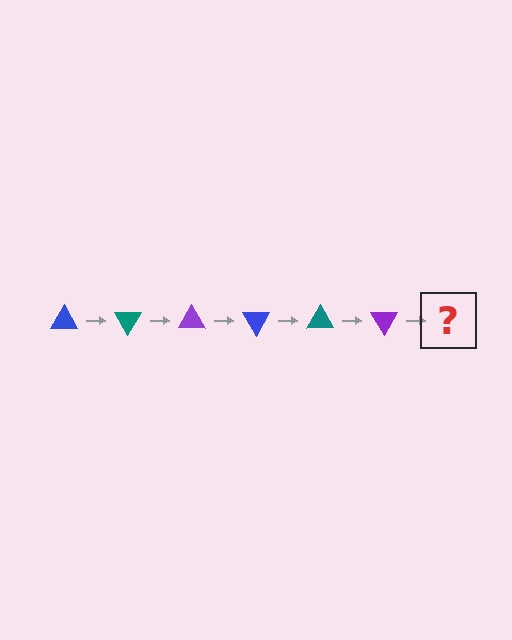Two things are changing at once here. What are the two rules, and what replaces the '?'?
The two rules are that it rotates 60 degrees each step and the color cycles through blue, teal, and purple. The '?' should be a blue triangle, rotated 360 degrees from the start.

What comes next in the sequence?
The next element should be a blue triangle, rotated 360 degrees from the start.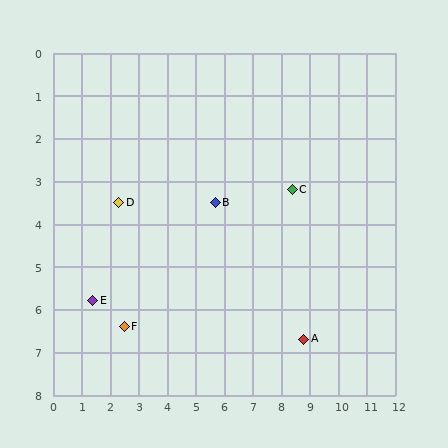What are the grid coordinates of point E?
Point E is at approximately (1.4, 5.8).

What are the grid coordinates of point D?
Point D is at approximately (2.3, 3.5).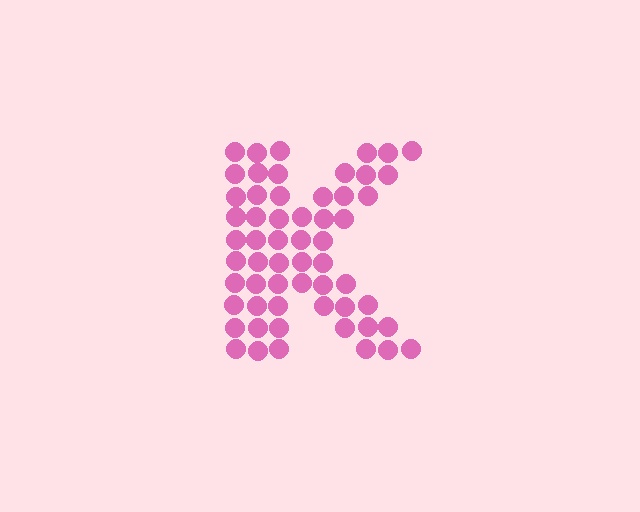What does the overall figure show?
The overall figure shows the letter K.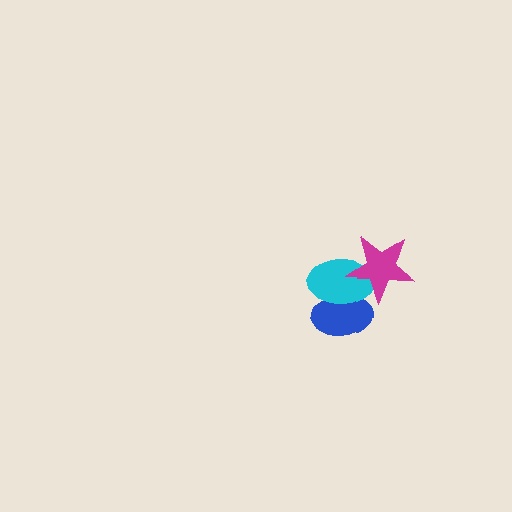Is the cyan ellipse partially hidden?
Yes, it is partially covered by another shape.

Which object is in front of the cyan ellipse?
The magenta star is in front of the cyan ellipse.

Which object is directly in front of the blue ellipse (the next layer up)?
The cyan ellipse is directly in front of the blue ellipse.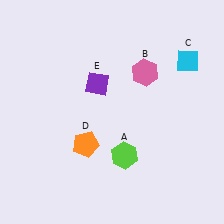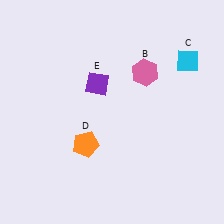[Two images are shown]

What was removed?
The lime hexagon (A) was removed in Image 2.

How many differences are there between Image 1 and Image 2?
There is 1 difference between the two images.